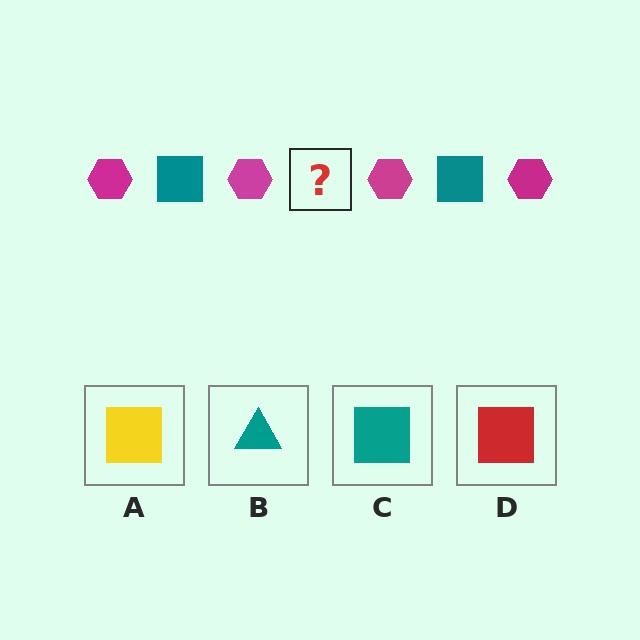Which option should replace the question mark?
Option C.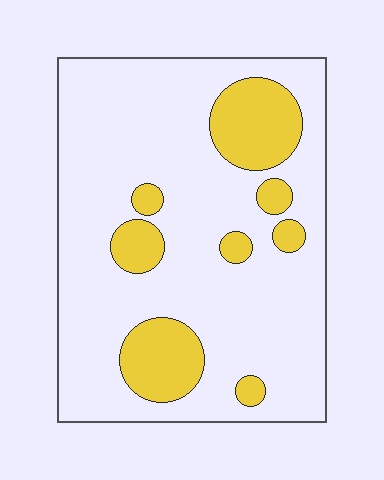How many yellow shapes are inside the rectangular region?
8.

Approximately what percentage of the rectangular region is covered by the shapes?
Approximately 20%.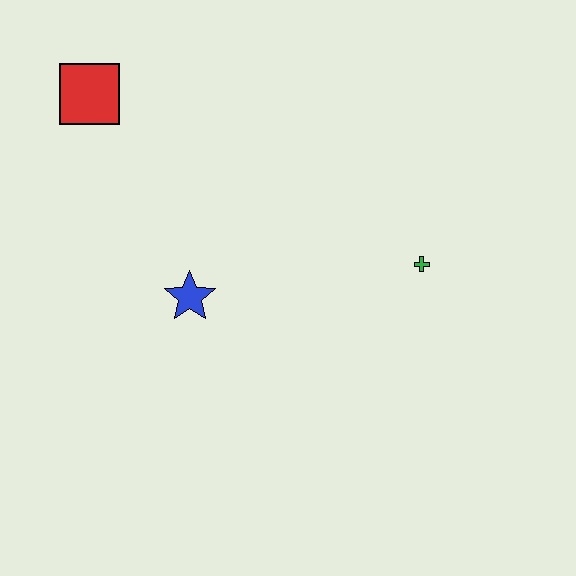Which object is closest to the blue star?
The red square is closest to the blue star.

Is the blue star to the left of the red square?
No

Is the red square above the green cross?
Yes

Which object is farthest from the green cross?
The red square is farthest from the green cross.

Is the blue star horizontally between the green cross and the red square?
Yes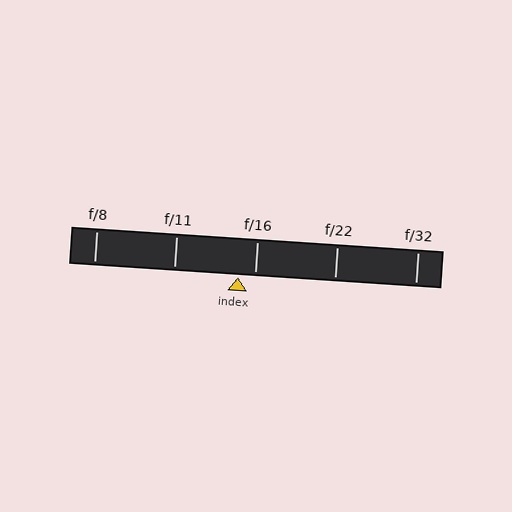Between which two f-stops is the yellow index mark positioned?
The index mark is between f/11 and f/16.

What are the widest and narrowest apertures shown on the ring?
The widest aperture shown is f/8 and the narrowest is f/32.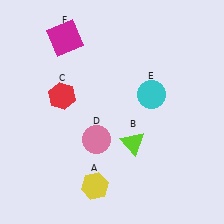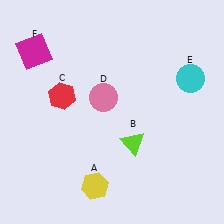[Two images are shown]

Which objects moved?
The objects that moved are: the pink circle (D), the cyan circle (E), the magenta square (F).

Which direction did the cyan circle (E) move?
The cyan circle (E) moved right.